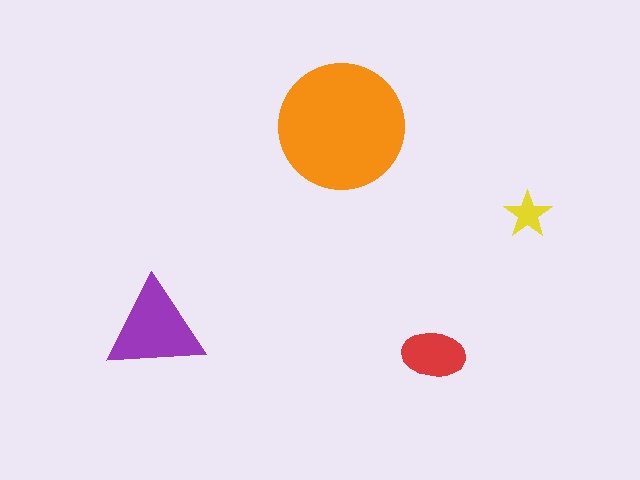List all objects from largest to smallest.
The orange circle, the purple triangle, the red ellipse, the yellow star.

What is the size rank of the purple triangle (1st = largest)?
2nd.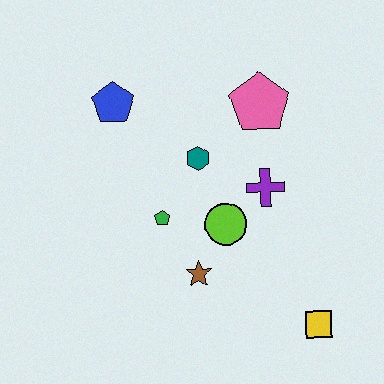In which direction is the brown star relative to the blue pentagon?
The brown star is below the blue pentagon.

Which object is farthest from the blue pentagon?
The yellow square is farthest from the blue pentagon.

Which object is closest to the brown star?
The lime circle is closest to the brown star.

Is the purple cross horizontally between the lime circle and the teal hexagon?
No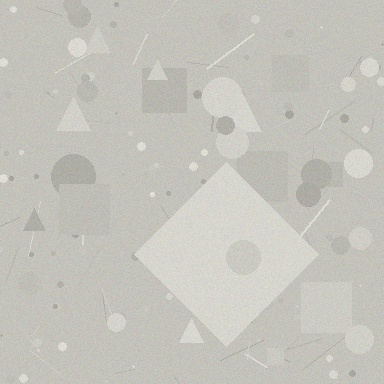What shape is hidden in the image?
A diamond is hidden in the image.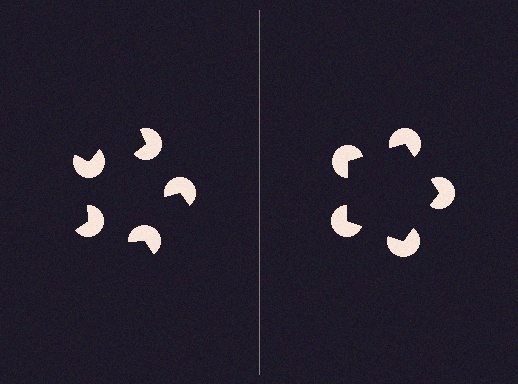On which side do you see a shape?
An illusory pentagon appears on the right side. On the left side the wedge cuts are rotated, so no coherent shape forms.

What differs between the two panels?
The pac-man discs are positioned identically on both sides; only the wedge orientations differ. On the right they align to a pentagon; on the left they are misaligned.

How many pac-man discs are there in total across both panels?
10 — 5 on each side.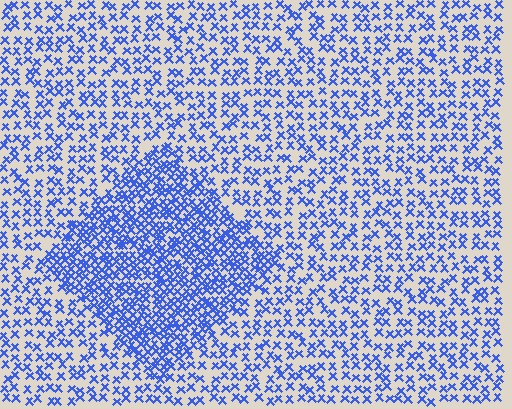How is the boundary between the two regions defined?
The boundary is defined by a change in element density (approximately 2.1x ratio). All elements are the same color, size, and shape.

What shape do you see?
I see a diamond.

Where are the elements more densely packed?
The elements are more densely packed inside the diamond boundary.